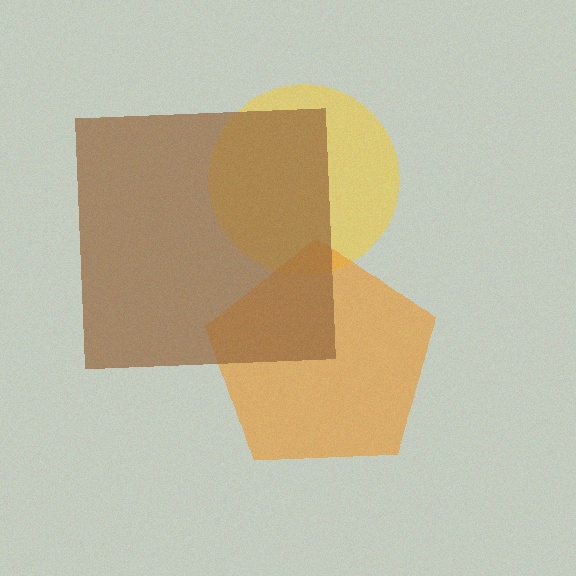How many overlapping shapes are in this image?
There are 3 overlapping shapes in the image.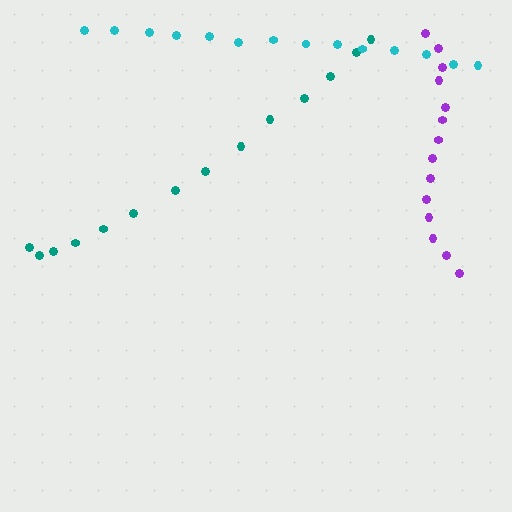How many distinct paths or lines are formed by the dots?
There are 3 distinct paths.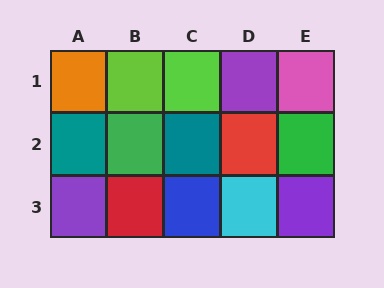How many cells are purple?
3 cells are purple.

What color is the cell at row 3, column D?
Cyan.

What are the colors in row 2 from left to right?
Teal, green, teal, red, green.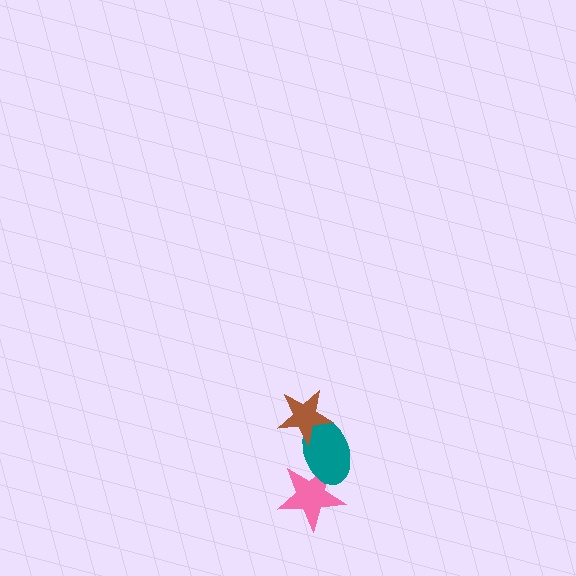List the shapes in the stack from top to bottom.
From top to bottom: the brown star, the teal ellipse, the pink star.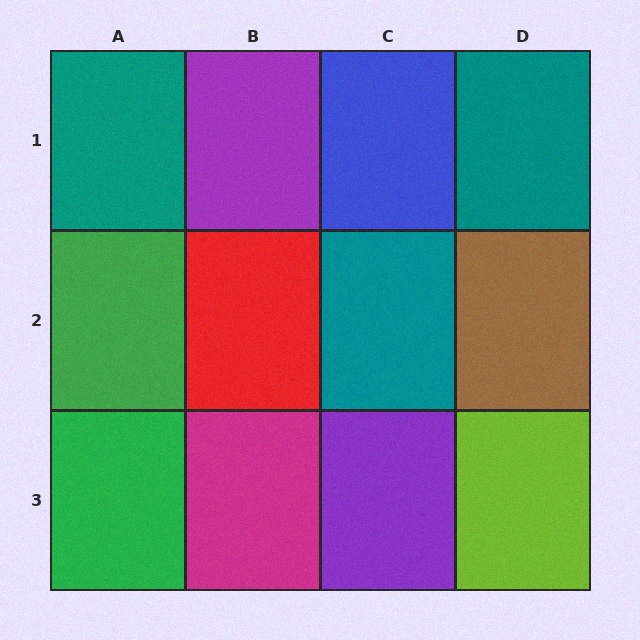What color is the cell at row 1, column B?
Purple.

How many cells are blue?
1 cell is blue.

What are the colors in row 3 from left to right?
Green, magenta, purple, lime.